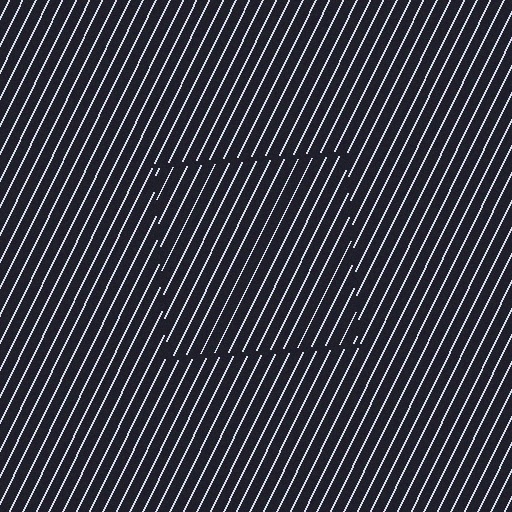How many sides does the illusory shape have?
4 sides — the line-ends trace a square.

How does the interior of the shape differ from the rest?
The interior of the shape contains the same grating, shifted by half a period — the contour is defined by the phase discontinuity where line-ends from the inner and outer gratings abut.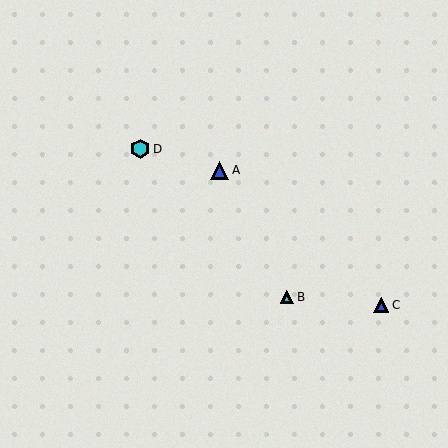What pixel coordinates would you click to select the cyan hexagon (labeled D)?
Click at (140, 149) to select the cyan hexagon D.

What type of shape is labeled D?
Shape D is a cyan hexagon.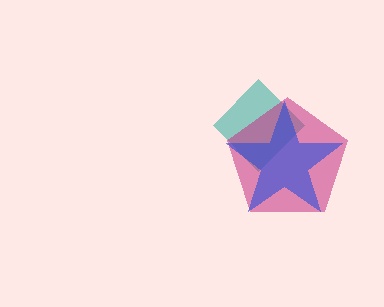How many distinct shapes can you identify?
There are 3 distinct shapes: a teal diamond, a magenta pentagon, a blue star.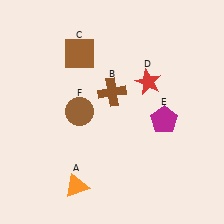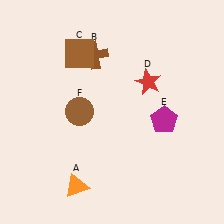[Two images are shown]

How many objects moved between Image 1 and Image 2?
1 object moved between the two images.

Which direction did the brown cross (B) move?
The brown cross (B) moved up.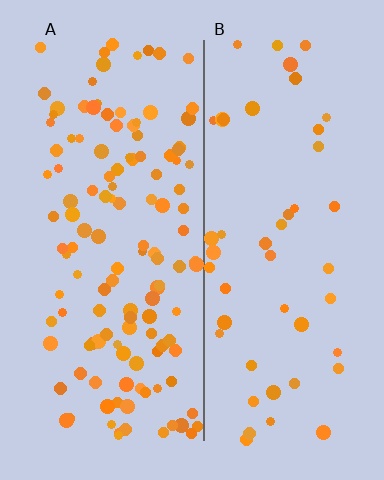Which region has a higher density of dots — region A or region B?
A (the left).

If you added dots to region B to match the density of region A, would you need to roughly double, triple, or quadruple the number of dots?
Approximately triple.